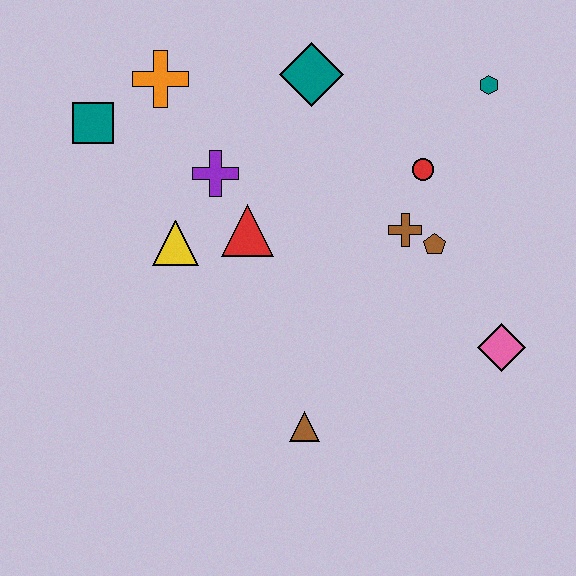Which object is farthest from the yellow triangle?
The teal hexagon is farthest from the yellow triangle.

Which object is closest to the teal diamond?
The purple cross is closest to the teal diamond.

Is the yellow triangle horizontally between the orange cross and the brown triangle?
Yes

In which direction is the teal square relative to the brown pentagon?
The teal square is to the left of the brown pentagon.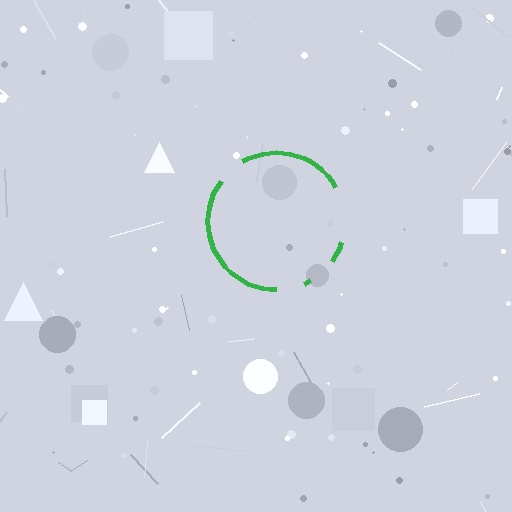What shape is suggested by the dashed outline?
The dashed outline suggests a circle.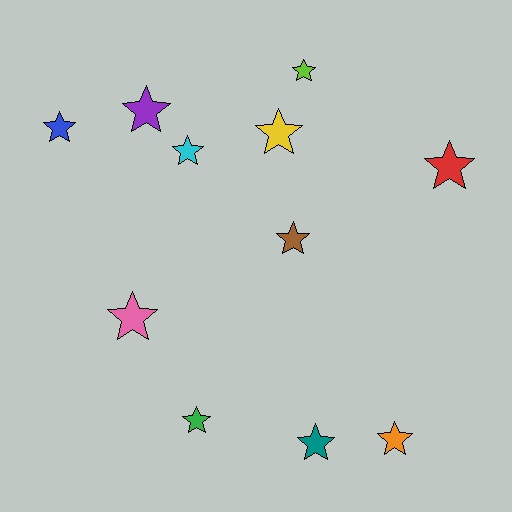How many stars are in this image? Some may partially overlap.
There are 11 stars.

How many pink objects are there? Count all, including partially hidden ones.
There is 1 pink object.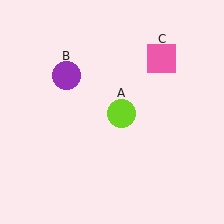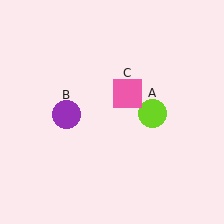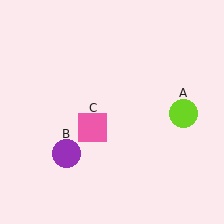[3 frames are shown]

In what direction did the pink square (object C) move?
The pink square (object C) moved down and to the left.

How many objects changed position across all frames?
3 objects changed position: lime circle (object A), purple circle (object B), pink square (object C).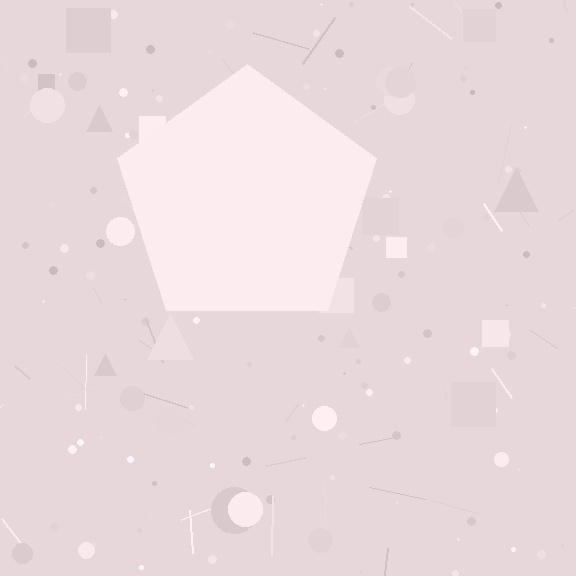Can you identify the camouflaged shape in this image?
The camouflaged shape is a pentagon.